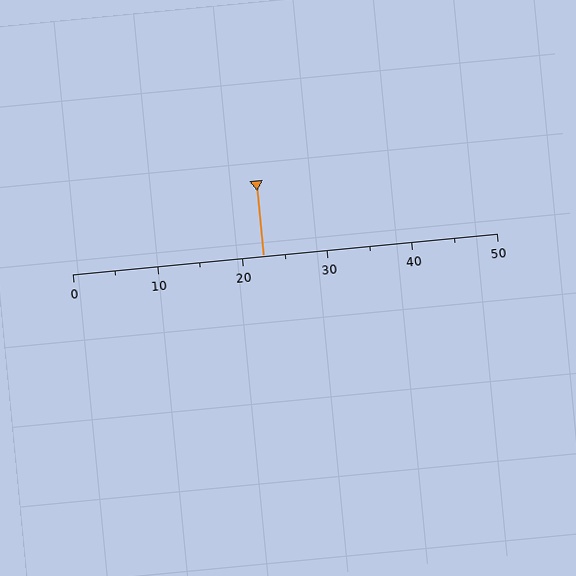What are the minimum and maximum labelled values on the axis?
The axis runs from 0 to 50.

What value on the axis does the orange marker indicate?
The marker indicates approximately 22.5.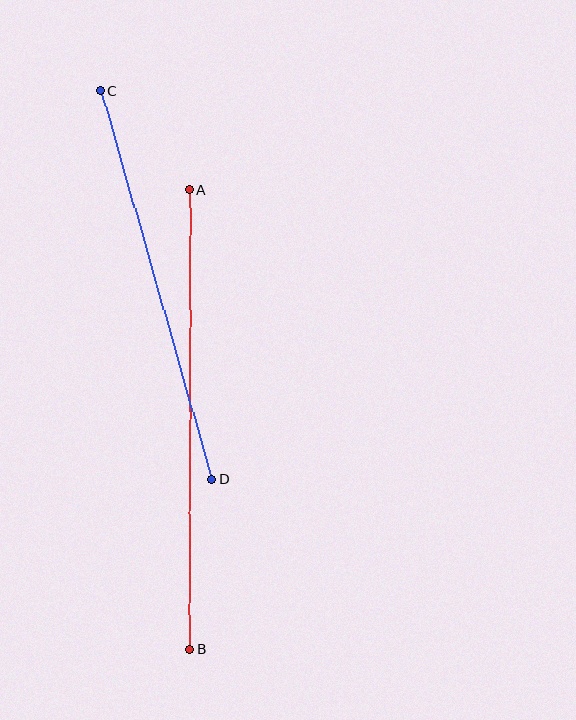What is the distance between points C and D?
The distance is approximately 404 pixels.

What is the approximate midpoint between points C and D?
The midpoint is at approximately (156, 285) pixels.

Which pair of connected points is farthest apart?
Points A and B are farthest apart.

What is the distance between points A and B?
The distance is approximately 460 pixels.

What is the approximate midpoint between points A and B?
The midpoint is at approximately (190, 420) pixels.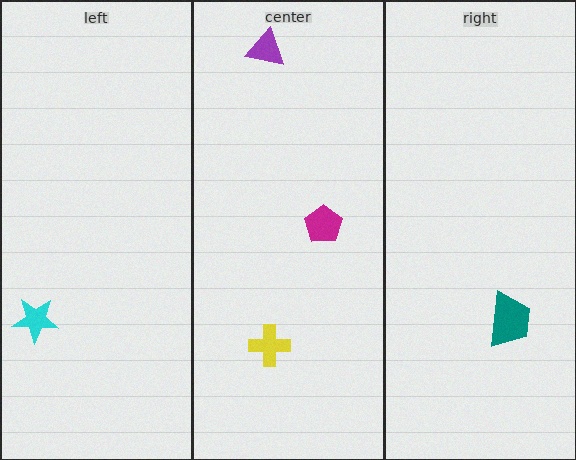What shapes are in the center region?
The purple triangle, the yellow cross, the magenta pentagon.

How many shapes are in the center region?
3.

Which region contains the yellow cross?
The center region.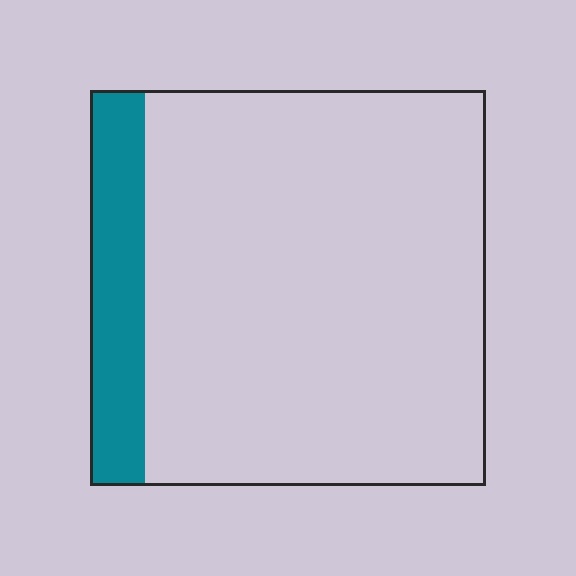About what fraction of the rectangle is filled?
About one eighth (1/8).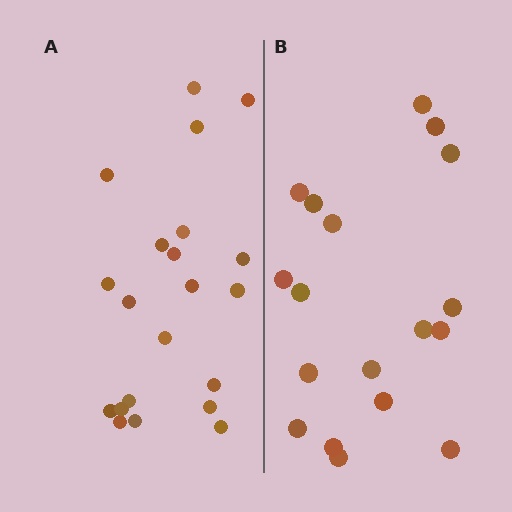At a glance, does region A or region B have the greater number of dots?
Region A (the left region) has more dots.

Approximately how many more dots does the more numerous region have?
Region A has just a few more — roughly 2 or 3 more dots than region B.